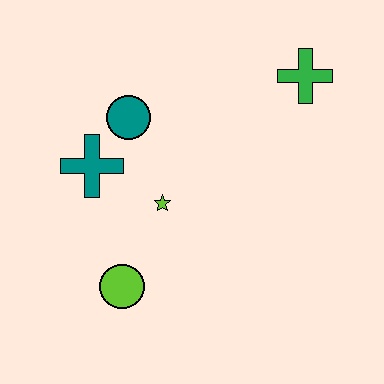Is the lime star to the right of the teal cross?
Yes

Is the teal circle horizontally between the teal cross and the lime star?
Yes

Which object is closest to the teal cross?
The teal circle is closest to the teal cross.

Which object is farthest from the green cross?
The lime circle is farthest from the green cross.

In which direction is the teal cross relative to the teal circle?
The teal cross is below the teal circle.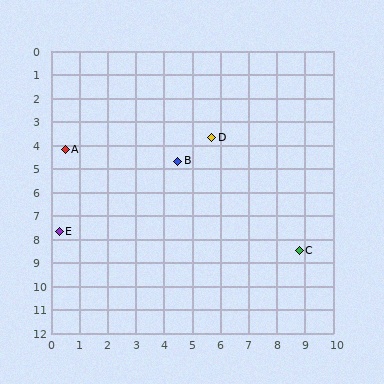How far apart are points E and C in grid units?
Points E and C are about 8.5 grid units apart.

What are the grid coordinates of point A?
Point A is at approximately (0.5, 4.2).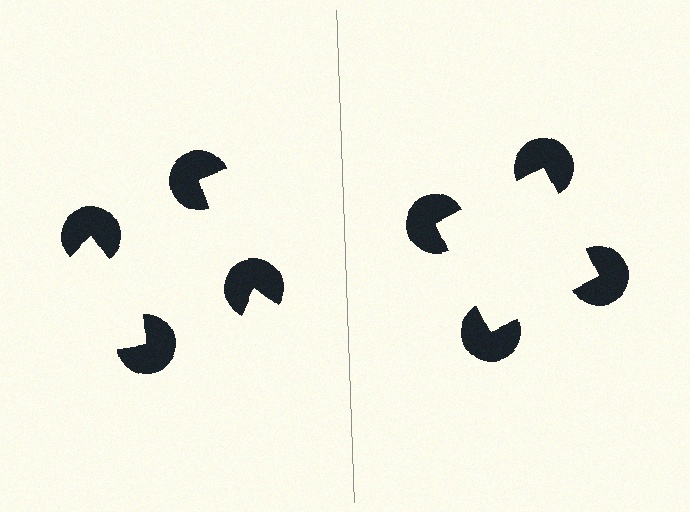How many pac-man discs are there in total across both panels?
8 — 4 on each side.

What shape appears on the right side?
An illusory square.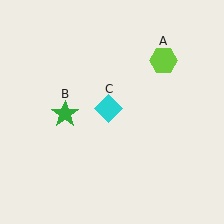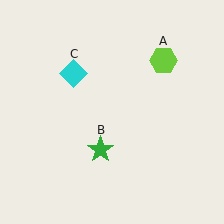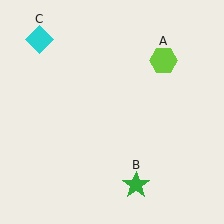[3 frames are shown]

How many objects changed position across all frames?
2 objects changed position: green star (object B), cyan diamond (object C).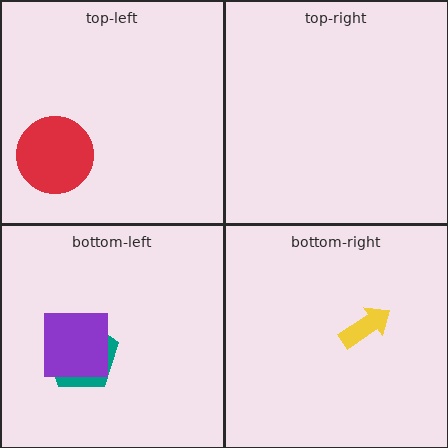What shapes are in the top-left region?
The red circle.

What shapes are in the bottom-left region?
The teal pentagon, the purple square.